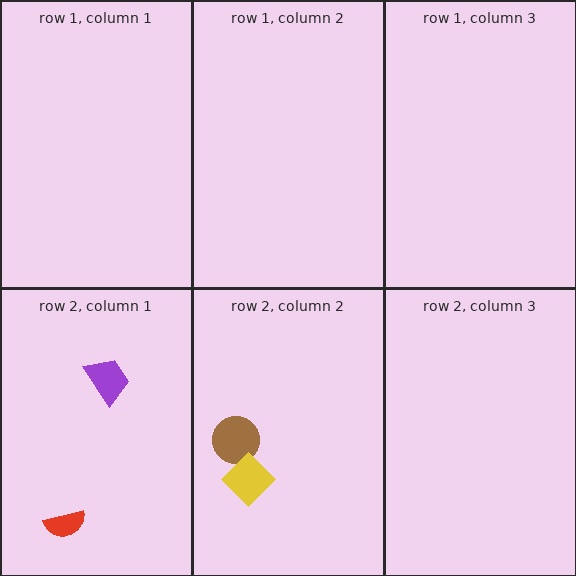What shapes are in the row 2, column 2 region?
The brown circle, the yellow diamond.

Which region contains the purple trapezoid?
The row 2, column 1 region.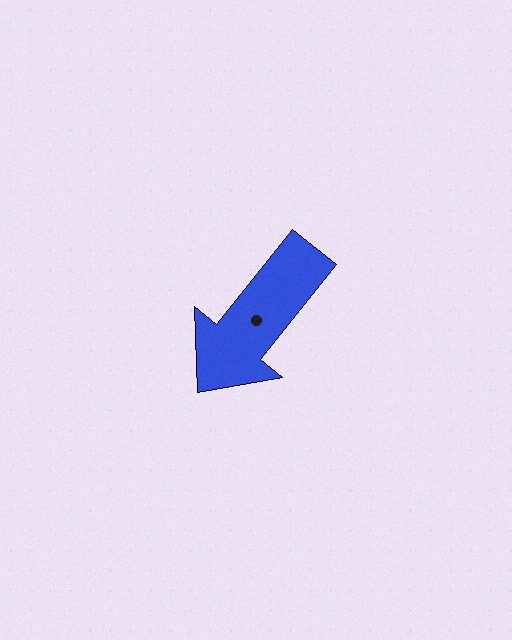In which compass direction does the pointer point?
Southwest.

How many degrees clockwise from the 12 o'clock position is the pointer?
Approximately 219 degrees.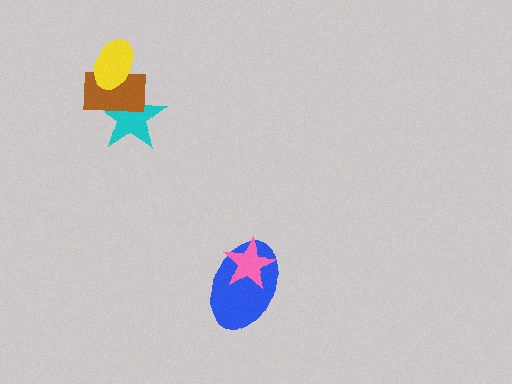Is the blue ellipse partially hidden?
Yes, it is partially covered by another shape.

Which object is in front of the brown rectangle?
The yellow ellipse is in front of the brown rectangle.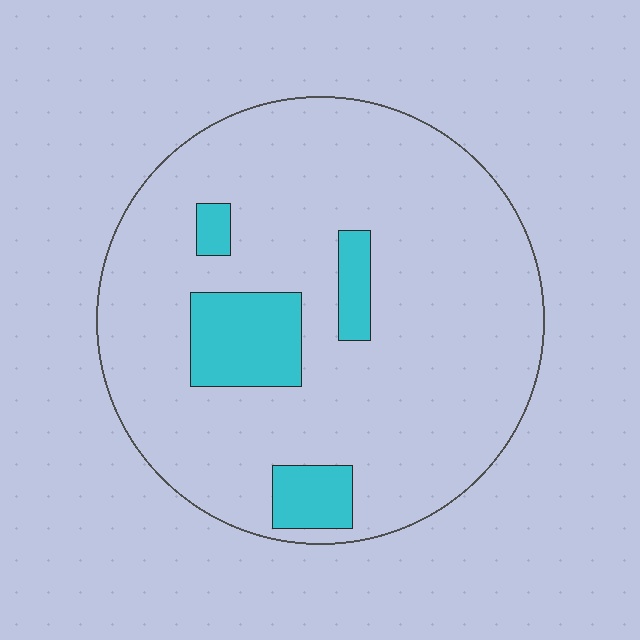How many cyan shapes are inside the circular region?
4.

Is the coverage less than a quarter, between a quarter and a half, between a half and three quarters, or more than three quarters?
Less than a quarter.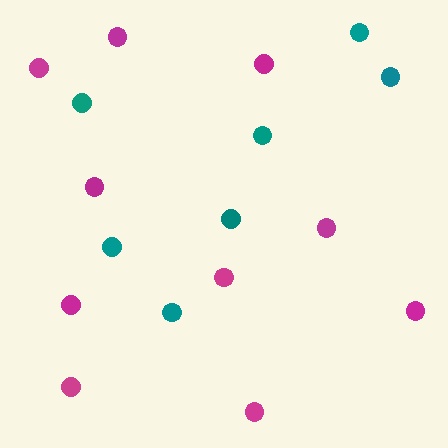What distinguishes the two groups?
There are 2 groups: one group of teal circles (7) and one group of magenta circles (10).